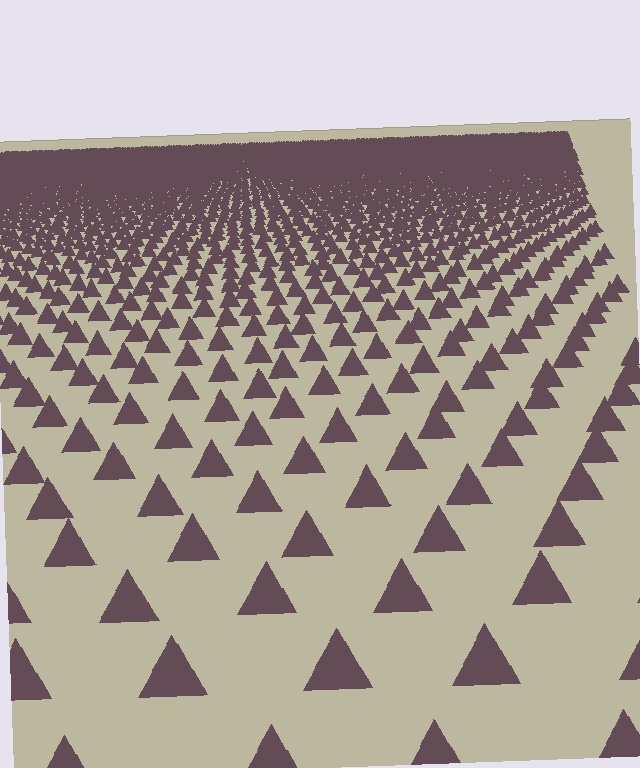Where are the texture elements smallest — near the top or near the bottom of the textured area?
Near the top.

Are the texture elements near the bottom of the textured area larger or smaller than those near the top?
Larger. Near the bottom, elements are closer to the viewer and appear at a bigger on-screen size.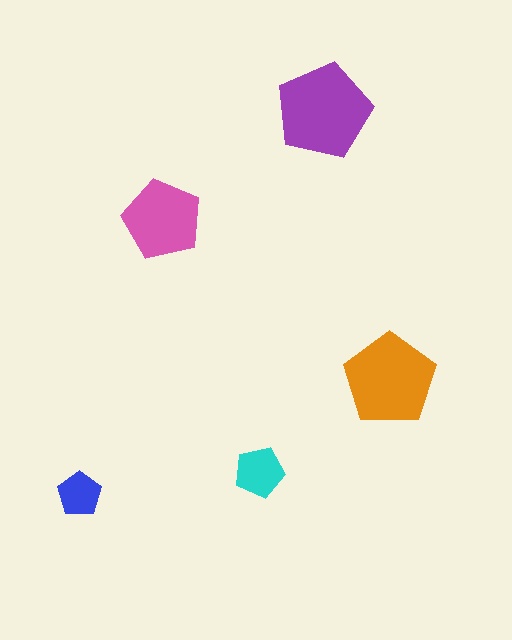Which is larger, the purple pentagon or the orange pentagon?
The purple one.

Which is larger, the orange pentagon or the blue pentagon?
The orange one.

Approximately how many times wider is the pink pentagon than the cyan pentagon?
About 1.5 times wider.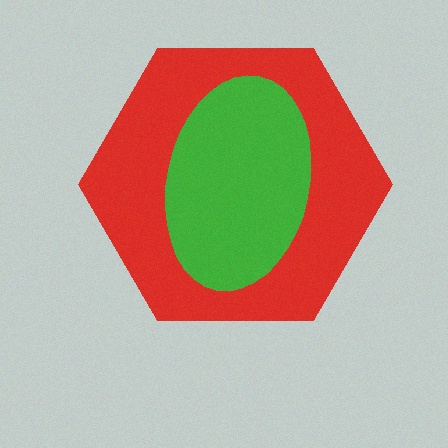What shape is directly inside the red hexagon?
The green ellipse.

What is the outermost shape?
The red hexagon.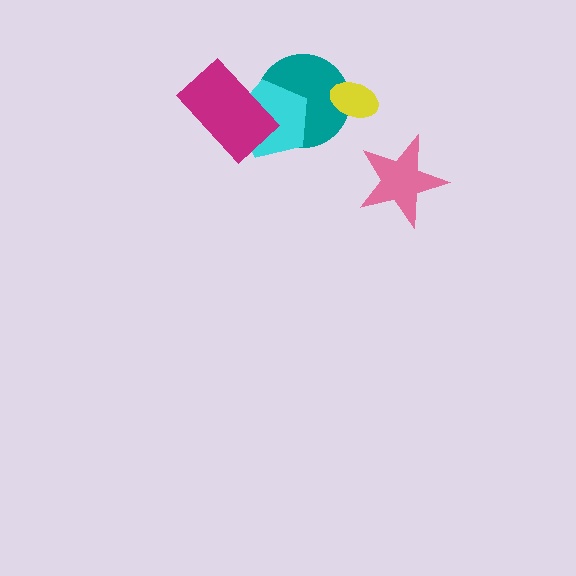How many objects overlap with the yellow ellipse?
1 object overlaps with the yellow ellipse.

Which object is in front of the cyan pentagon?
The magenta rectangle is in front of the cyan pentagon.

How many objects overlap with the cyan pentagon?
2 objects overlap with the cyan pentagon.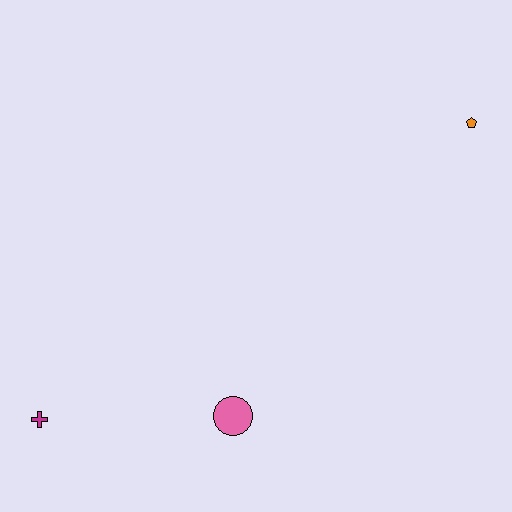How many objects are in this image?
There are 3 objects.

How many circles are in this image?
There is 1 circle.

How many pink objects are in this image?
There is 1 pink object.